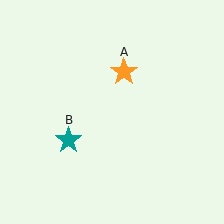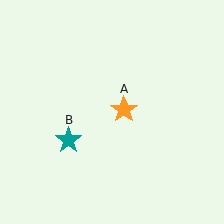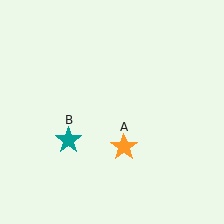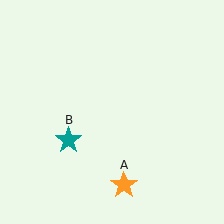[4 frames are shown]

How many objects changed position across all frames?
1 object changed position: orange star (object A).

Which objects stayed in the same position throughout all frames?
Teal star (object B) remained stationary.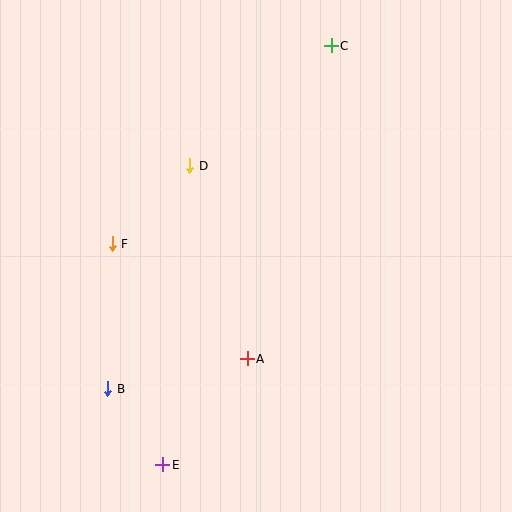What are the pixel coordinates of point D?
Point D is at (190, 166).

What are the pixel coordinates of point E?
Point E is at (163, 465).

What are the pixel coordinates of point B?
Point B is at (108, 389).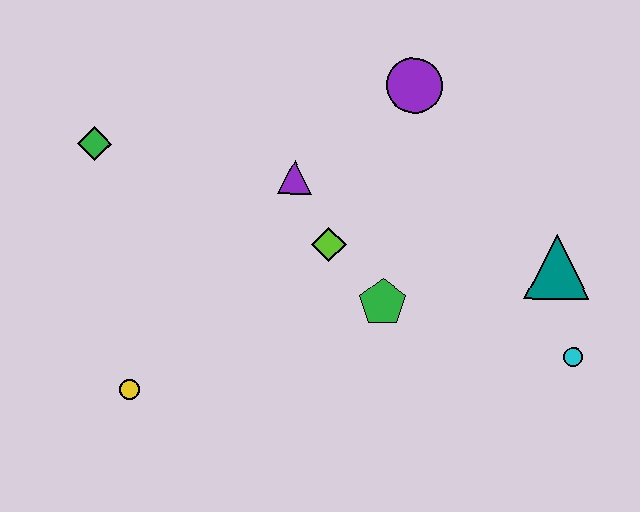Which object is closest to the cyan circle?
The teal triangle is closest to the cyan circle.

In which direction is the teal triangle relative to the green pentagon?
The teal triangle is to the right of the green pentagon.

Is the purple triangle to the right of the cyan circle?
No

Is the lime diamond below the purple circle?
Yes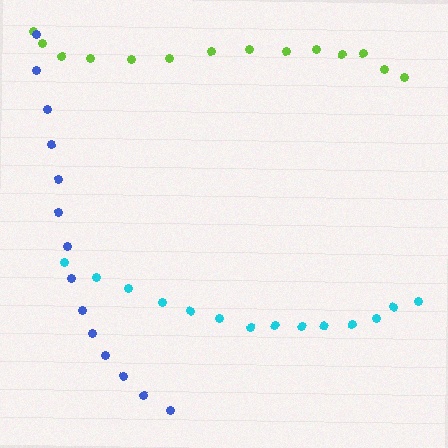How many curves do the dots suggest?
There are 3 distinct paths.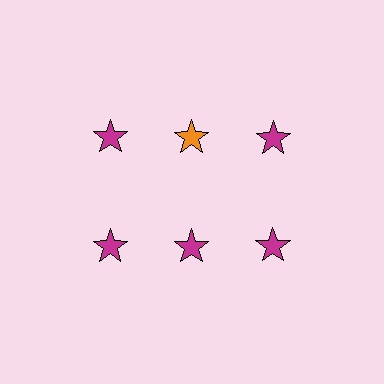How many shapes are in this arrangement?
There are 6 shapes arranged in a grid pattern.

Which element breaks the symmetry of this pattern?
The orange star in the top row, second from left column breaks the symmetry. All other shapes are magenta stars.